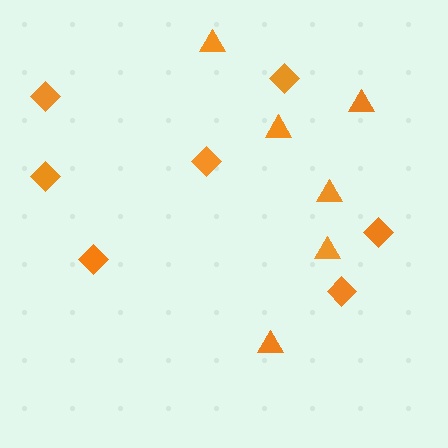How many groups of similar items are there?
There are 2 groups: one group of triangles (6) and one group of diamonds (7).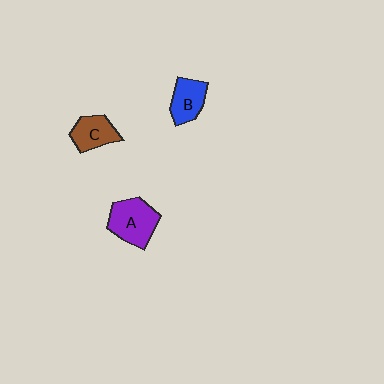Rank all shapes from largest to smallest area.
From largest to smallest: A (purple), C (brown), B (blue).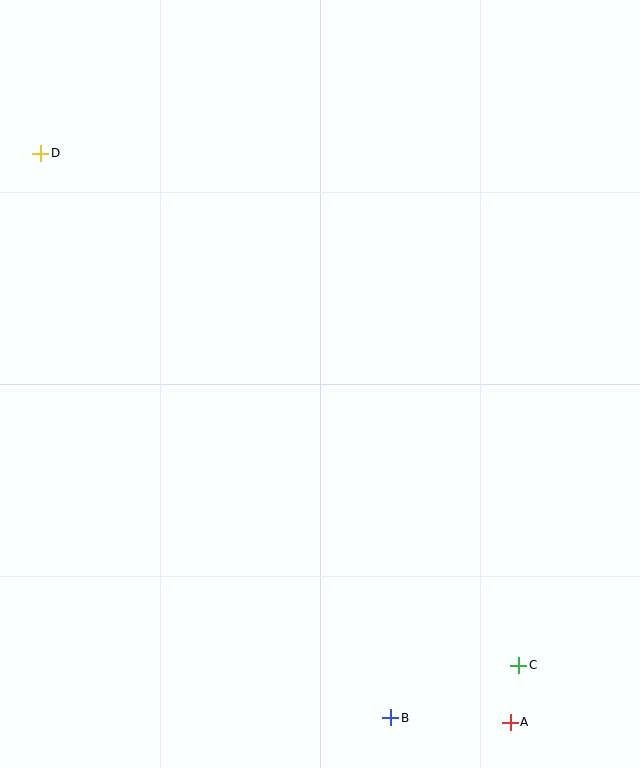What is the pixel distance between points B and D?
The distance between B and D is 664 pixels.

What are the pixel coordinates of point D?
Point D is at (41, 153).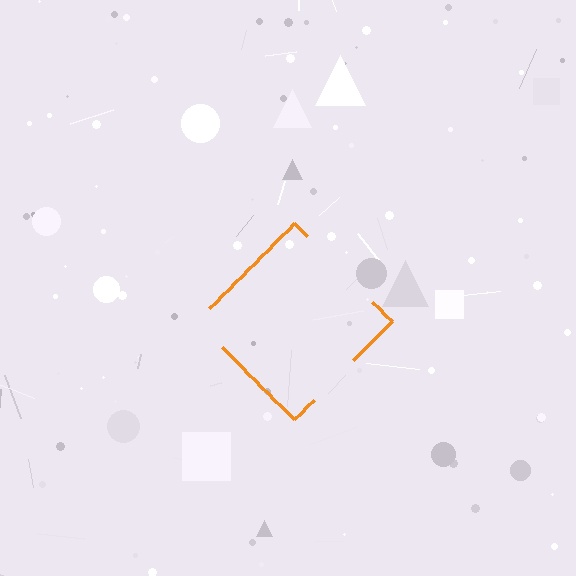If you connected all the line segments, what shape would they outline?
They would outline a diamond.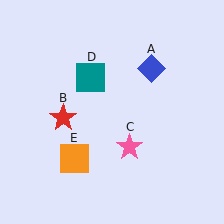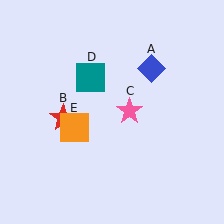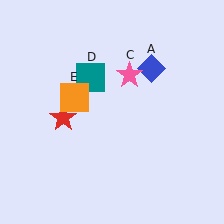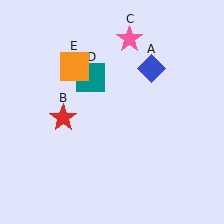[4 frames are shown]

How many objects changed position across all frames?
2 objects changed position: pink star (object C), orange square (object E).